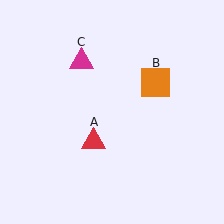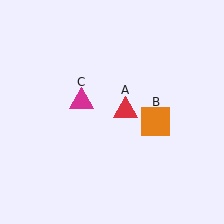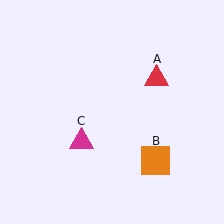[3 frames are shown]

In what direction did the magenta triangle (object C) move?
The magenta triangle (object C) moved down.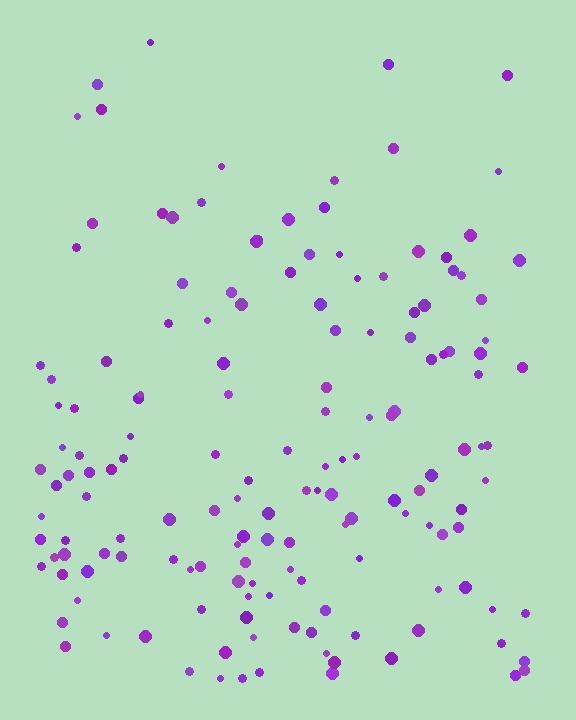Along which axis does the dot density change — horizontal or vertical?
Vertical.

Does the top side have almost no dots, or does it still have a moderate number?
Still a moderate number, just noticeably fewer than the bottom.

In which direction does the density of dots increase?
From top to bottom, with the bottom side densest.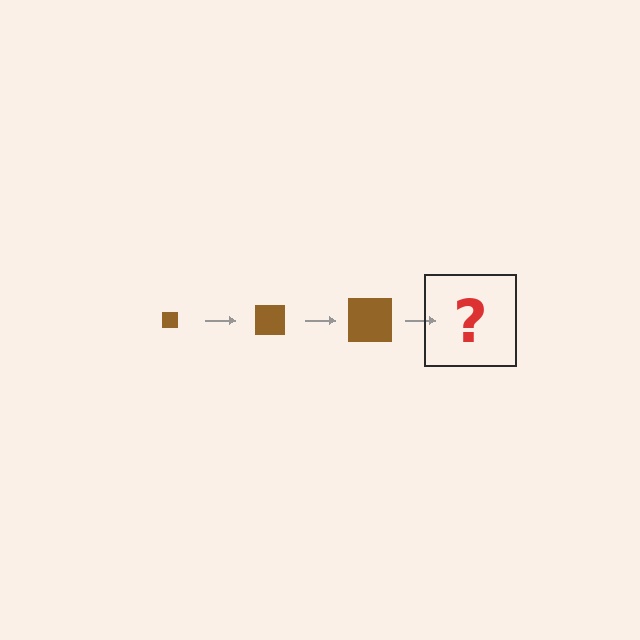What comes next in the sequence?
The next element should be a brown square, larger than the previous one.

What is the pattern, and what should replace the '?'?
The pattern is that the square gets progressively larger each step. The '?' should be a brown square, larger than the previous one.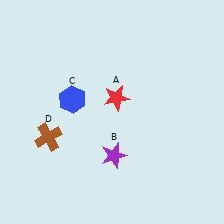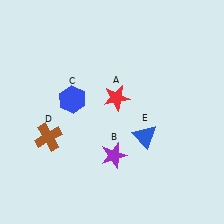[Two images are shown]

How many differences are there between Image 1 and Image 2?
There is 1 difference between the two images.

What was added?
A blue triangle (E) was added in Image 2.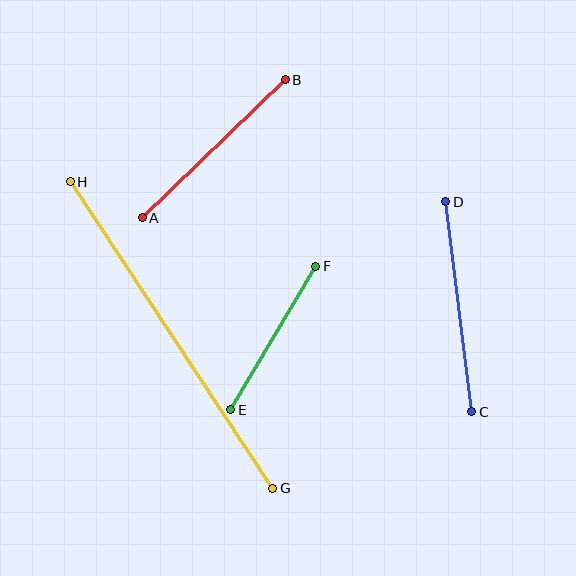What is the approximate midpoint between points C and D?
The midpoint is at approximately (459, 307) pixels.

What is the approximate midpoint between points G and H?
The midpoint is at approximately (171, 335) pixels.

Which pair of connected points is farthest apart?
Points G and H are farthest apart.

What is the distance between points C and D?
The distance is approximately 212 pixels.